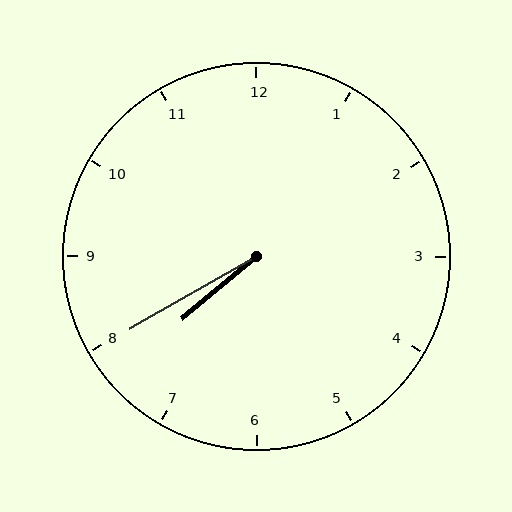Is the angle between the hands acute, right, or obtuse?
It is acute.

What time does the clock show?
7:40.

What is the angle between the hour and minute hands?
Approximately 10 degrees.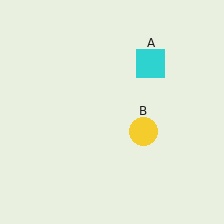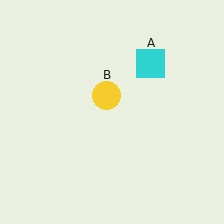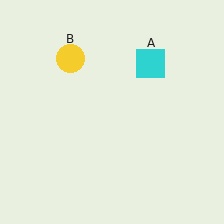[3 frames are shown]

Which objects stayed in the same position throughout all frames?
Cyan square (object A) remained stationary.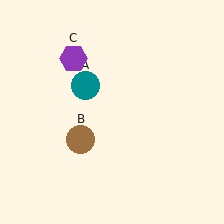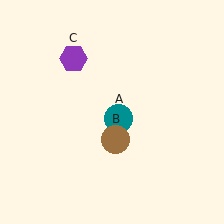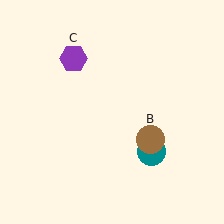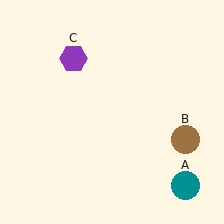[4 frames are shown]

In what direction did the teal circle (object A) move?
The teal circle (object A) moved down and to the right.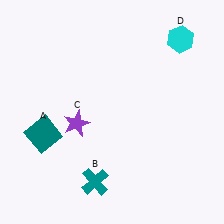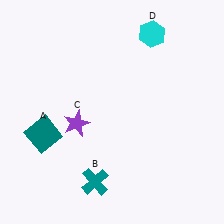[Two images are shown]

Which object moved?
The cyan hexagon (D) moved left.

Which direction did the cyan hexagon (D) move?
The cyan hexagon (D) moved left.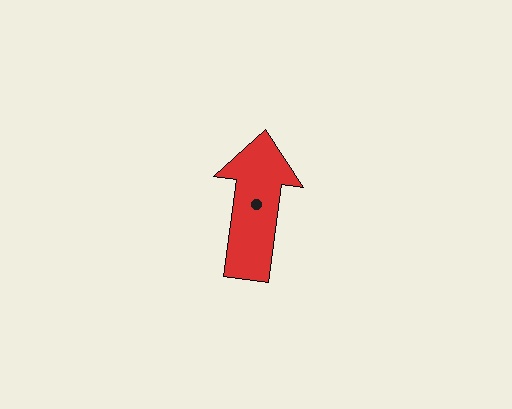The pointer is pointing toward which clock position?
Roughly 12 o'clock.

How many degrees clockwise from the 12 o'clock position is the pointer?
Approximately 7 degrees.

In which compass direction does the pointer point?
North.